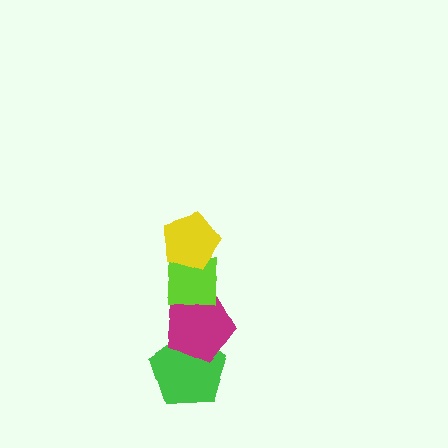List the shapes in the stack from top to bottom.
From top to bottom: the yellow pentagon, the lime square, the magenta pentagon, the green pentagon.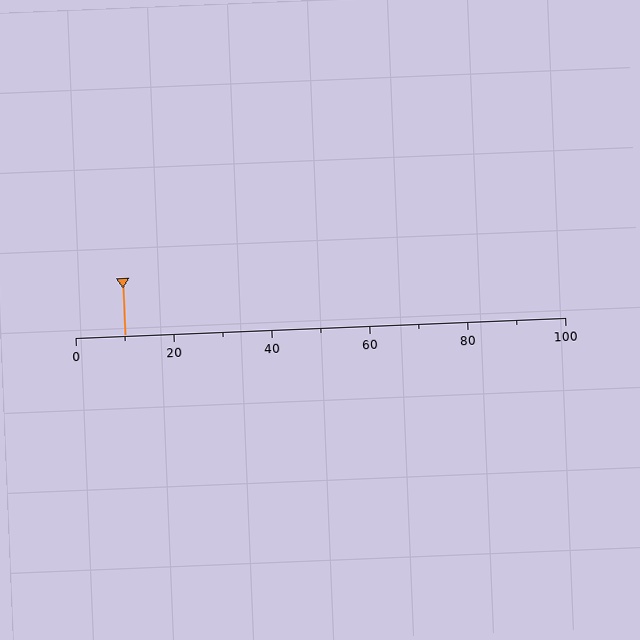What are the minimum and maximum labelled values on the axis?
The axis runs from 0 to 100.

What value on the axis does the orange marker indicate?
The marker indicates approximately 10.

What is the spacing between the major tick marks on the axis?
The major ticks are spaced 20 apart.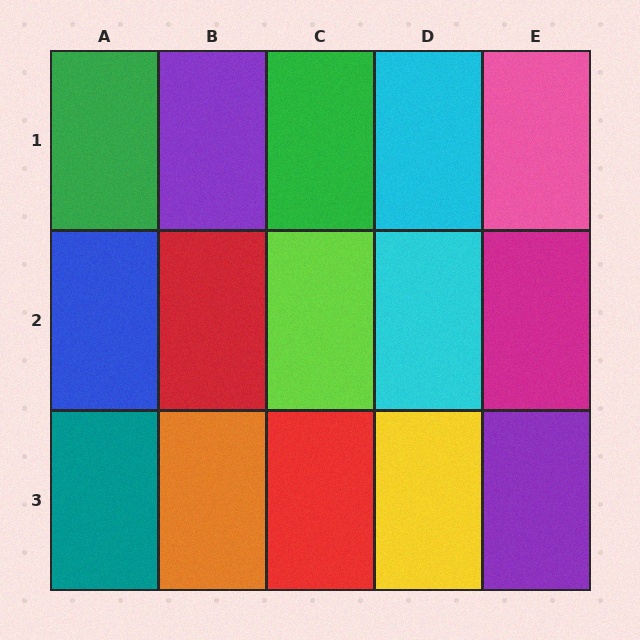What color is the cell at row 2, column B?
Red.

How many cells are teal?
1 cell is teal.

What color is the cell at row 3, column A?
Teal.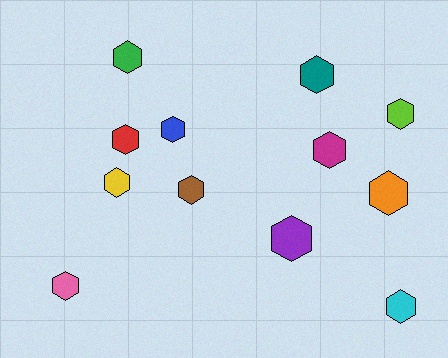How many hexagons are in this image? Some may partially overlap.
There are 12 hexagons.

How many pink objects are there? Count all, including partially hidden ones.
There is 1 pink object.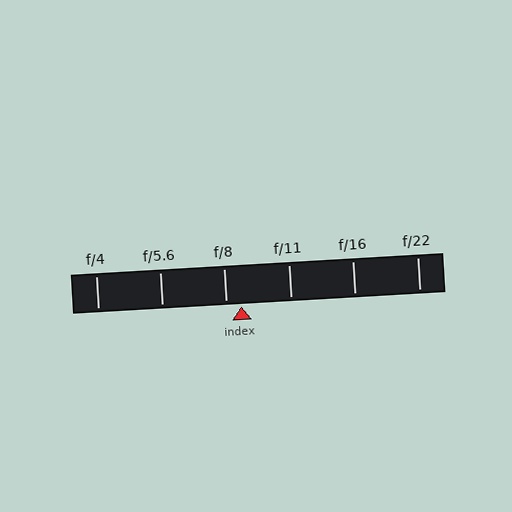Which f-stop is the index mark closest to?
The index mark is closest to f/8.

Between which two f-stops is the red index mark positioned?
The index mark is between f/8 and f/11.